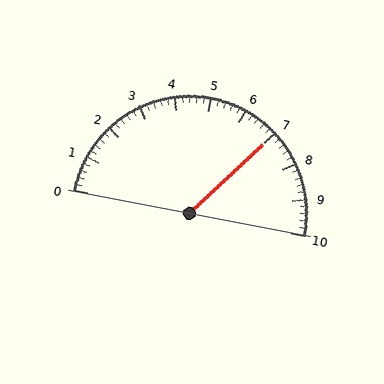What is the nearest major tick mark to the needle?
The nearest major tick mark is 7.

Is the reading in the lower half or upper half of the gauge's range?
The reading is in the upper half of the range (0 to 10).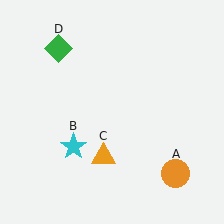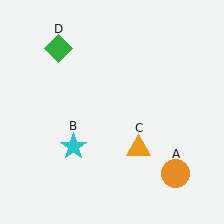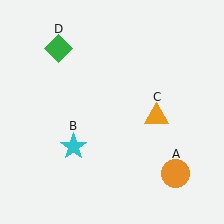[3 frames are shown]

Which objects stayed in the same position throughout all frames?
Orange circle (object A) and cyan star (object B) and green diamond (object D) remained stationary.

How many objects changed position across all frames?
1 object changed position: orange triangle (object C).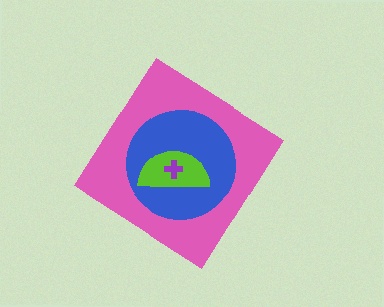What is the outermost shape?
The pink diamond.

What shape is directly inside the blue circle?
The lime semicircle.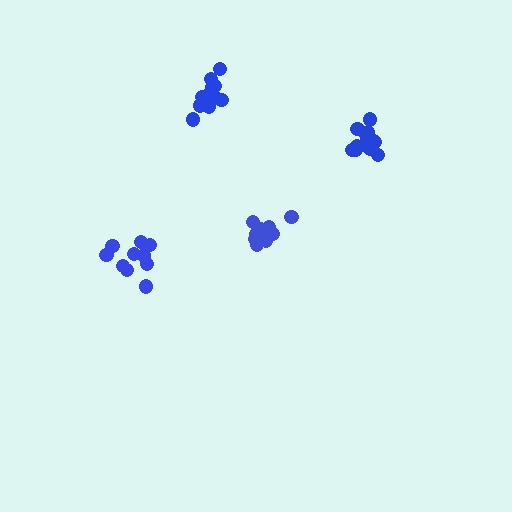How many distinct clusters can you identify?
There are 4 distinct clusters.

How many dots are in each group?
Group 1: 12 dots, Group 2: 15 dots, Group 3: 12 dots, Group 4: 10 dots (49 total).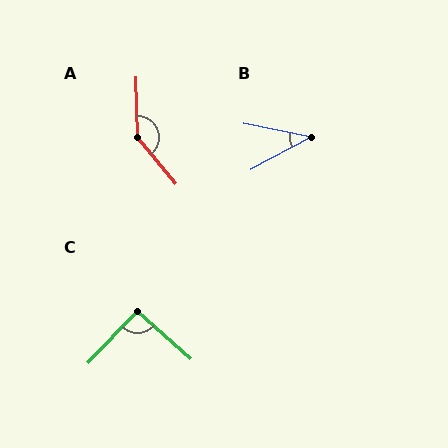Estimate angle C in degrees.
Approximately 92 degrees.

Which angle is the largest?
A, at approximately 142 degrees.